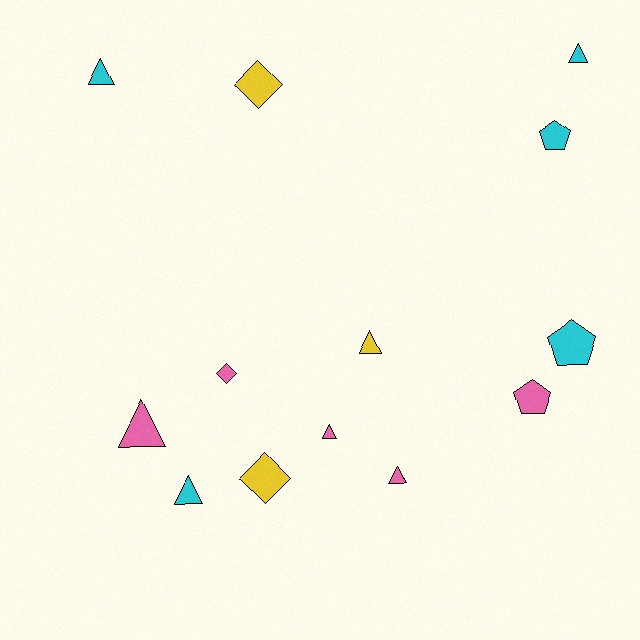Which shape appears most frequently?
Triangle, with 7 objects.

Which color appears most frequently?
Cyan, with 5 objects.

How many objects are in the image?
There are 13 objects.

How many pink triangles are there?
There are 3 pink triangles.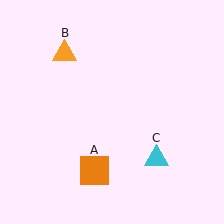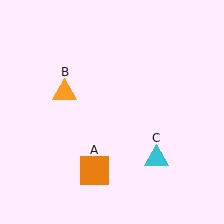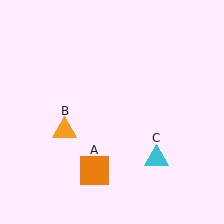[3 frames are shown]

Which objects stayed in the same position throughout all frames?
Orange square (object A) and cyan triangle (object C) remained stationary.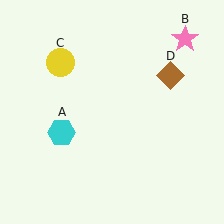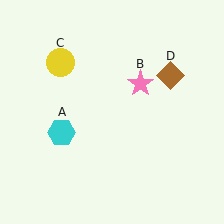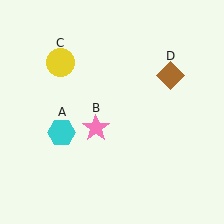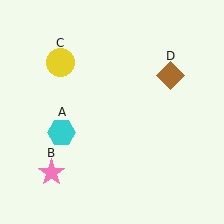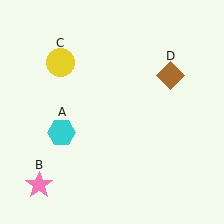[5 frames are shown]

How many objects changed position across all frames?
1 object changed position: pink star (object B).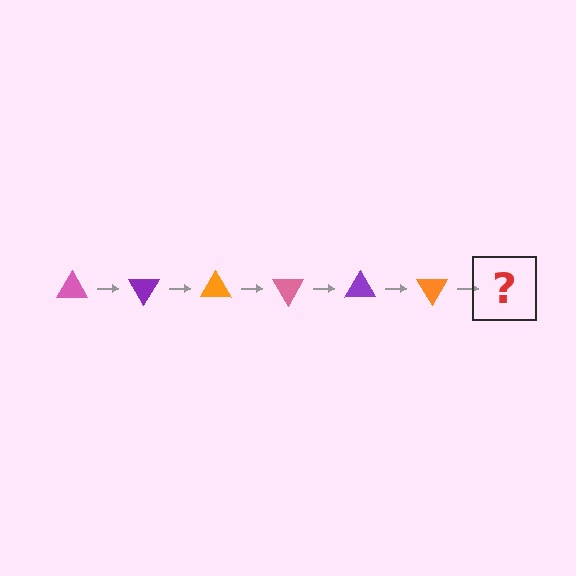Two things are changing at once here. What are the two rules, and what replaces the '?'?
The two rules are that it rotates 60 degrees each step and the color cycles through pink, purple, and orange. The '?' should be a pink triangle, rotated 360 degrees from the start.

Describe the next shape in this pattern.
It should be a pink triangle, rotated 360 degrees from the start.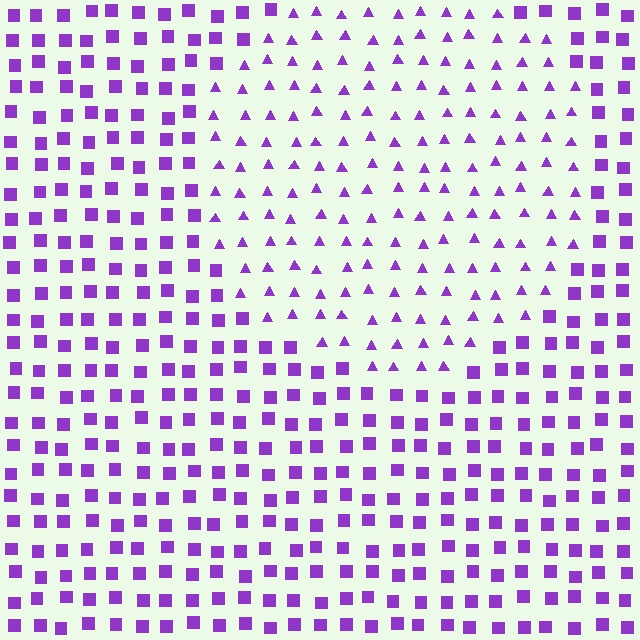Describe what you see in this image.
The image is filled with small purple elements arranged in a uniform grid. A circle-shaped region contains triangles, while the surrounding area contains squares. The boundary is defined purely by the change in element shape.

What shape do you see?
I see a circle.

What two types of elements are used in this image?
The image uses triangles inside the circle region and squares outside it.